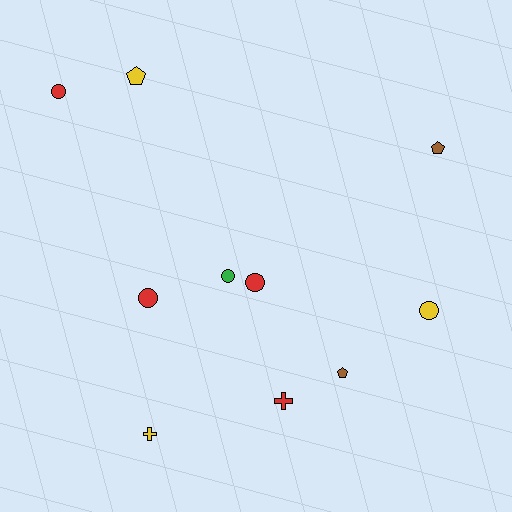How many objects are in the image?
There are 10 objects.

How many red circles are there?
There are 3 red circles.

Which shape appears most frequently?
Circle, with 5 objects.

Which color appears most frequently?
Red, with 4 objects.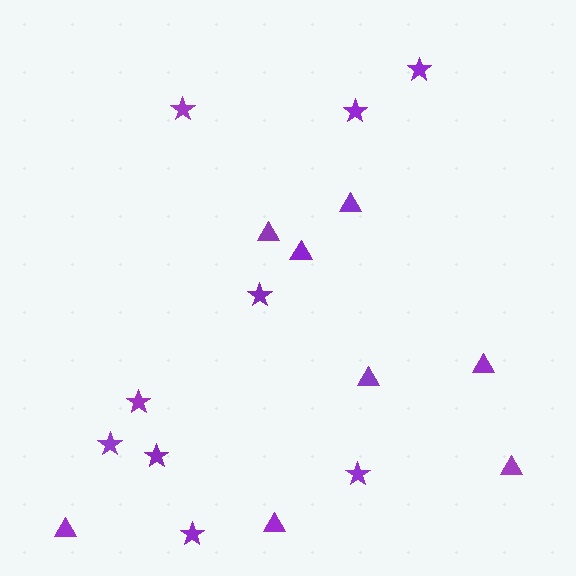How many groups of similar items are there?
There are 2 groups: one group of stars (9) and one group of triangles (8).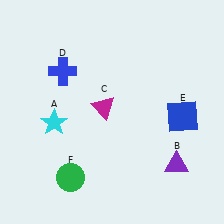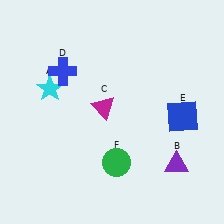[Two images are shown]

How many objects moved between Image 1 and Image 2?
2 objects moved between the two images.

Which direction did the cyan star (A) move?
The cyan star (A) moved up.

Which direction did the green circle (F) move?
The green circle (F) moved right.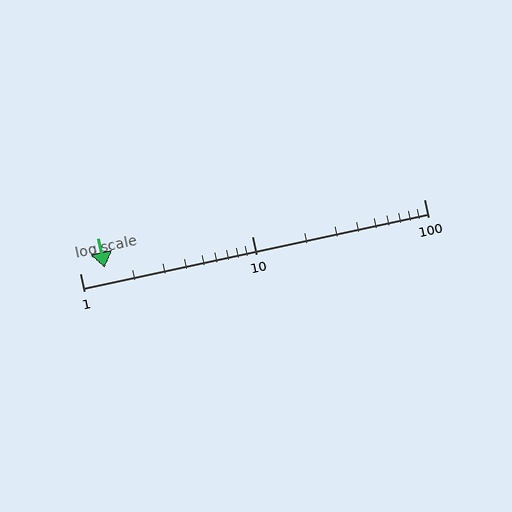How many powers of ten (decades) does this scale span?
The scale spans 2 decades, from 1 to 100.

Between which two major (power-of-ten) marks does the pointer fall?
The pointer is between 1 and 10.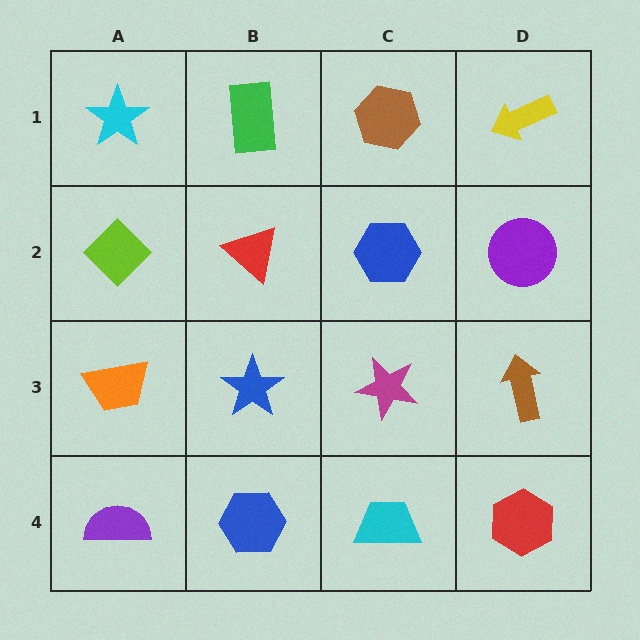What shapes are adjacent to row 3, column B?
A red triangle (row 2, column B), a blue hexagon (row 4, column B), an orange trapezoid (row 3, column A), a magenta star (row 3, column C).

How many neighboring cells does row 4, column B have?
3.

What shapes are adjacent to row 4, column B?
A blue star (row 3, column B), a purple semicircle (row 4, column A), a cyan trapezoid (row 4, column C).